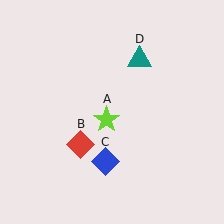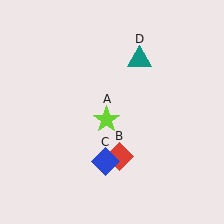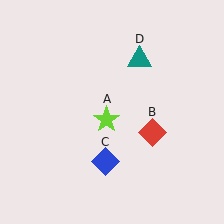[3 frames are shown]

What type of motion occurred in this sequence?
The red diamond (object B) rotated counterclockwise around the center of the scene.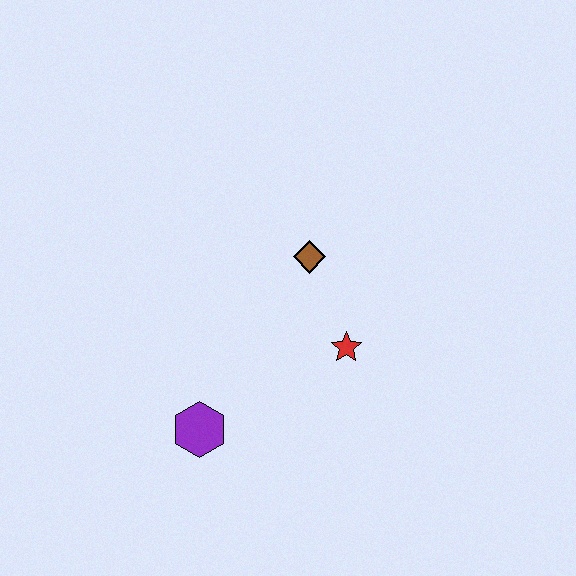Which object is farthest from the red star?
The purple hexagon is farthest from the red star.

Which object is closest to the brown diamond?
The red star is closest to the brown diamond.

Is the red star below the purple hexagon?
No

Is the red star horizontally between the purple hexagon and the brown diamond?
No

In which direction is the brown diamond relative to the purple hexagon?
The brown diamond is above the purple hexagon.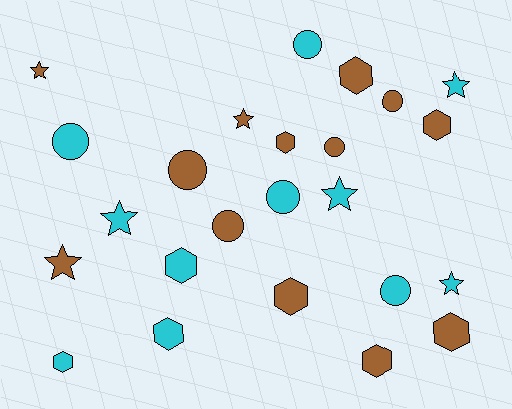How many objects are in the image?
There are 24 objects.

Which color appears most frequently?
Brown, with 13 objects.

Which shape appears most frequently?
Hexagon, with 9 objects.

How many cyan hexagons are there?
There are 3 cyan hexagons.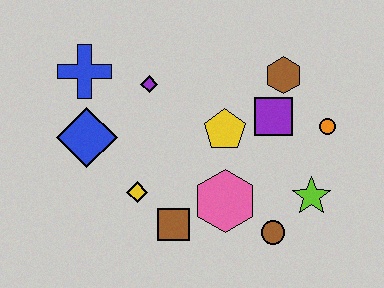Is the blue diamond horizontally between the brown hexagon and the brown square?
No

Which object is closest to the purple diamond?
The blue cross is closest to the purple diamond.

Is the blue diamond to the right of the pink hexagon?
No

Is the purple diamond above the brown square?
Yes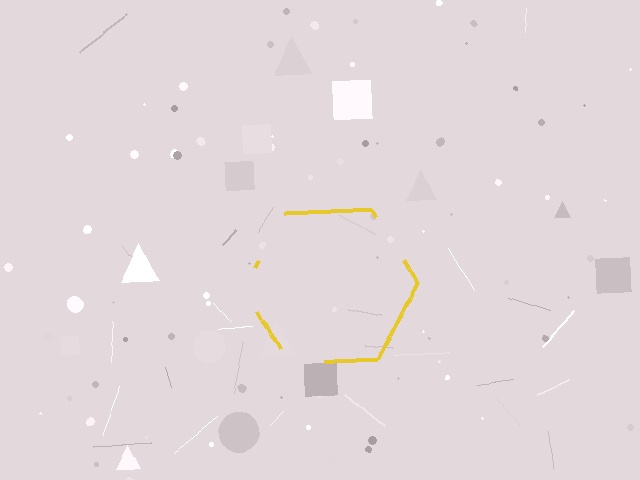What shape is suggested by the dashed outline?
The dashed outline suggests a hexagon.